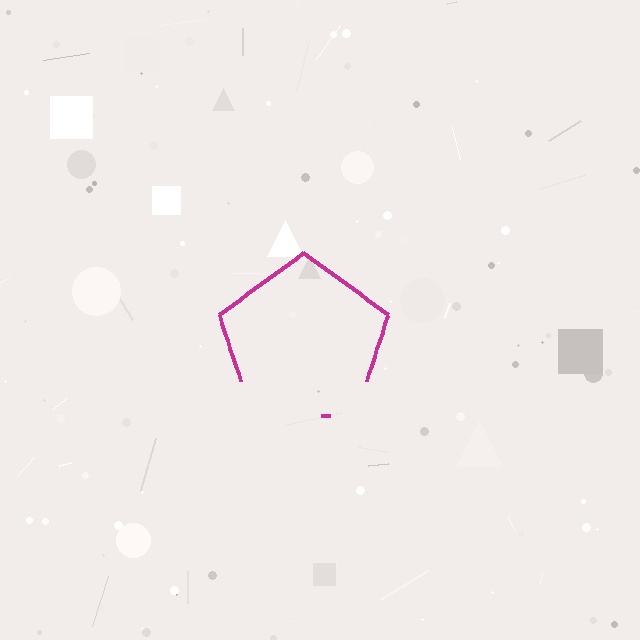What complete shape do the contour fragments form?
The contour fragments form a pentagon.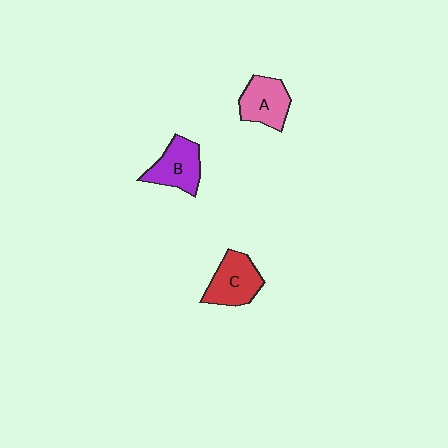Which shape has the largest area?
Shape C (red).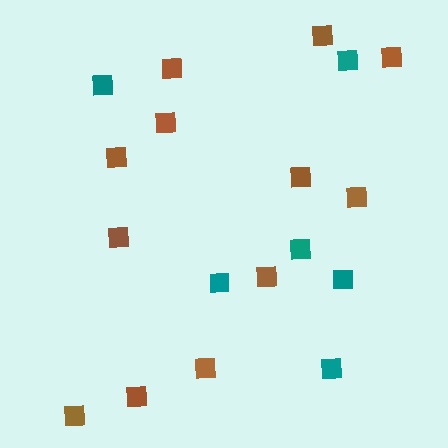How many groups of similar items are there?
There are 2 groups: one group of teal squares (6) and one group of brown squares (12).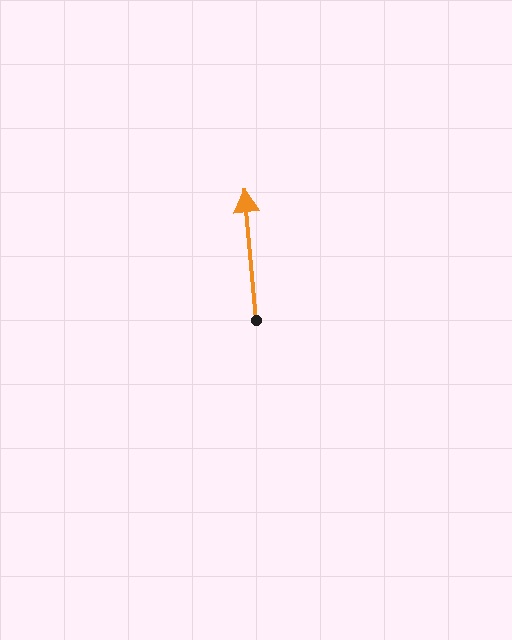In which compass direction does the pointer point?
North.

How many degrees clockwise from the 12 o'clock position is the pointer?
Approximately 355 degrees.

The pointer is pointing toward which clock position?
Roughly 12 o'clock.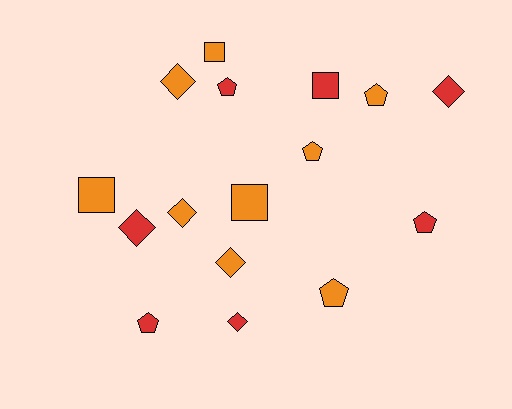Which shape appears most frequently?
Pentagon, with 6 objects.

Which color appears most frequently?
Orange, with 9 objects.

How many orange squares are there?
There are 3 orange squares.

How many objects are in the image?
There are 16 objects.